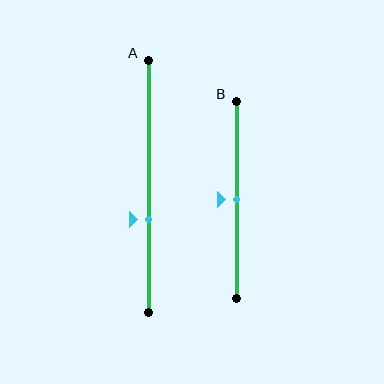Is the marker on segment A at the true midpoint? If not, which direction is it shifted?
No, the marker on segment A is shifted downward by about 13% of the segment length.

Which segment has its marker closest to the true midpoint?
Segment B has its marker closest to the true midpoint.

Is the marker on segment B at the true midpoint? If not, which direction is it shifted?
Yes, the marker on segment B is at the true midpoint.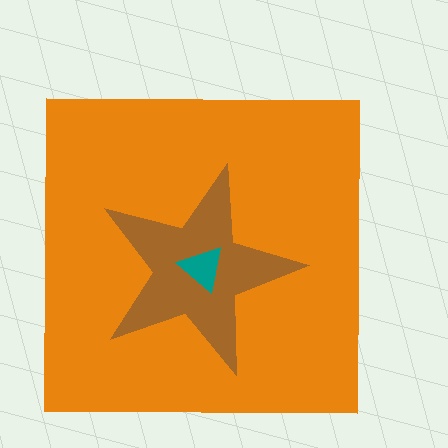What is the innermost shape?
The teal triangle.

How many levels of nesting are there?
3.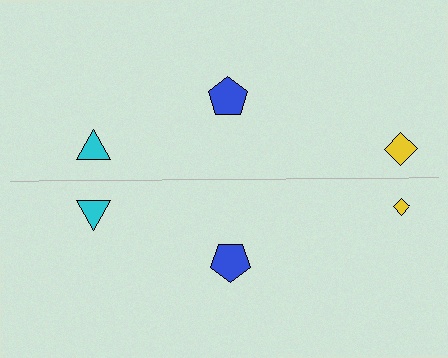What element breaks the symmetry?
The yellow diamond on the bottom side has a different size than its mirror counterpart.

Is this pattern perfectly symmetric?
No, the pattern is not perfectly symmetric. The yellow diamond on the bottom side has a different size than its mirror counterpart.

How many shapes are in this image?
There are 6 shapes in this image.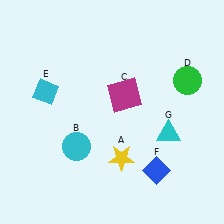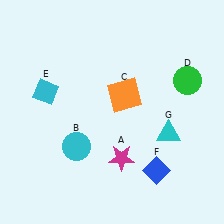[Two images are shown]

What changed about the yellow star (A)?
In Image 1, A is yellow. In Image 2, it changed to magenta.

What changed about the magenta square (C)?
In Image 1, C is magenta. In Image 2, it changed to orange.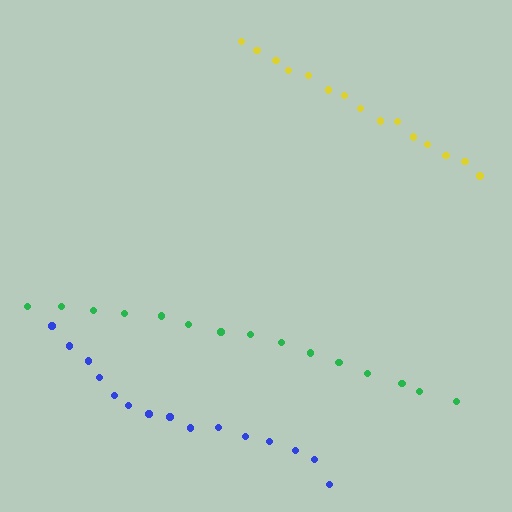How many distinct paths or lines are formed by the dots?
There are 3 distinct paths.